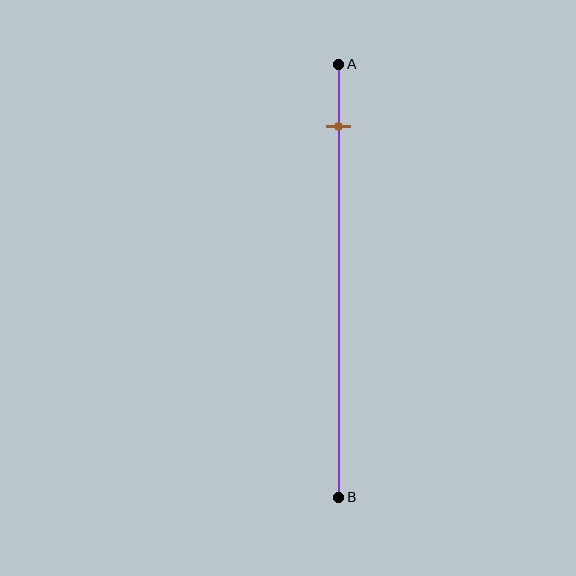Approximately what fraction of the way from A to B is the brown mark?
The brown mark is approximately 15% of the way from A to B.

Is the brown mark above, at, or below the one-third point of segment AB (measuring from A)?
The brown mark is above the one-third point of segment AB.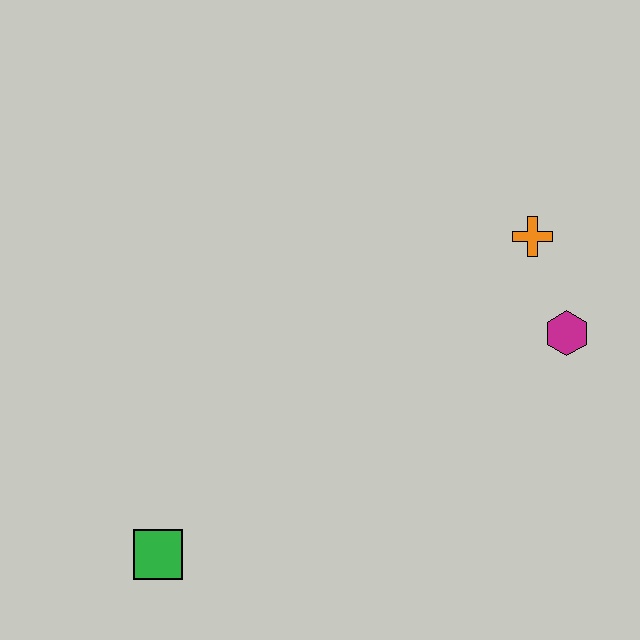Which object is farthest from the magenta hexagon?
The green square is farthest from the magenta hexagon.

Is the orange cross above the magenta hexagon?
Yes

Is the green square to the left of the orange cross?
Yes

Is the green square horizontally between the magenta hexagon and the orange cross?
No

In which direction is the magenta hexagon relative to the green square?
The magenta hexagon is to the right of the green square.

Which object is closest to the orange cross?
The magenta hexagon is closest to the orange cross.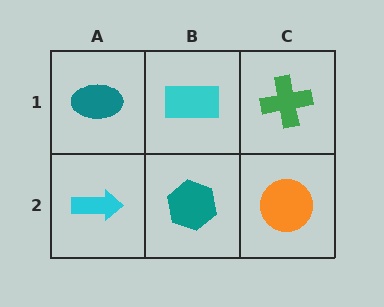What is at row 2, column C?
An orange circle.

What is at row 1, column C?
A green cross.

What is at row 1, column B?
A cyan rectangle.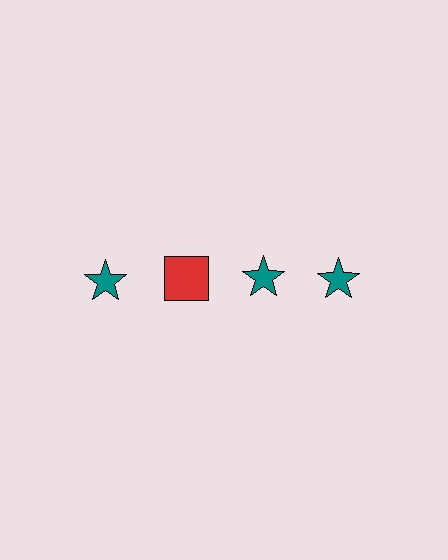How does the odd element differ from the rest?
It differs in both color (red instead of teal) and shape (square instead of star).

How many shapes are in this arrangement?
There are 4 shapes arranged in a grid pattern.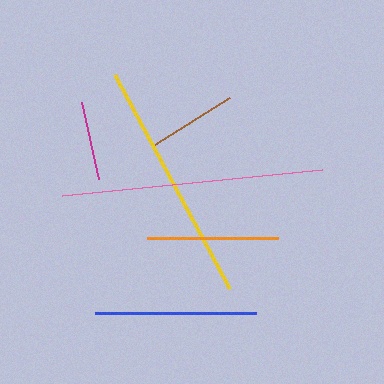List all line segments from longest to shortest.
From longest to shortest: pink, yellow, blue, orange, brown, magenta.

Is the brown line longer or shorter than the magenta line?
The brown line is longer than the magenta line.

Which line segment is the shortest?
The magenta line is the shortest at approximately 79 pixels.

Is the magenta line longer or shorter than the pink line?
The pink line is longer than the magenta line.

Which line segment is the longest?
The pink line is the longest at approximately 262 pixels.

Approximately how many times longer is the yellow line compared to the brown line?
The yellow line is approximately 2.8 times the length of the brown line.